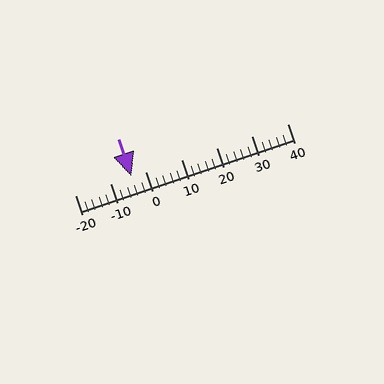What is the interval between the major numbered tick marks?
The major tick marks are spaced 10 units apart.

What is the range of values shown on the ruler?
The ruler shows values from -20 to 40.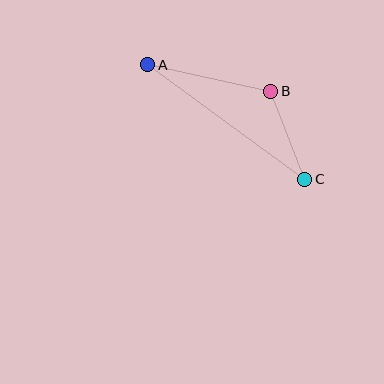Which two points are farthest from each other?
Points A and C are farthest from each other.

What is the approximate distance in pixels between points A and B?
The distance between A and B is approximately 126 pixels.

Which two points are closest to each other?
Points B and C are closest to each other.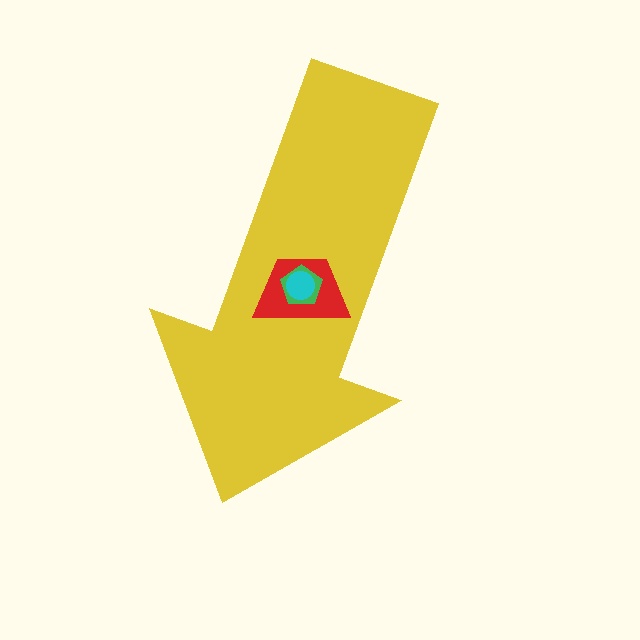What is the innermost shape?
The cyan circle.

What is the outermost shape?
The yellow arrow.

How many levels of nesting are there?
4.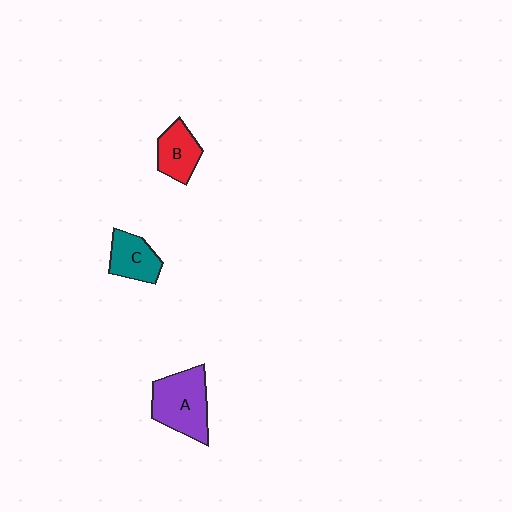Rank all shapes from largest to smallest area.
From largest to smallest: A (purple), C (teal), B (red).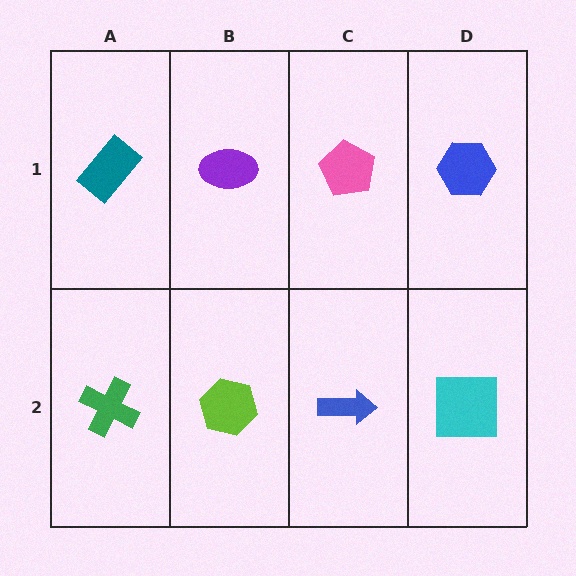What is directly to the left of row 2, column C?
A lime hexagon.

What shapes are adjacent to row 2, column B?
A purple ellipse (row 1, column B), a green cross (row 2, column A), a blue arrow (row 2, column C).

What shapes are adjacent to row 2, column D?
A blue hexagon (row 1, column D), a blue arrow (row 2, column C).